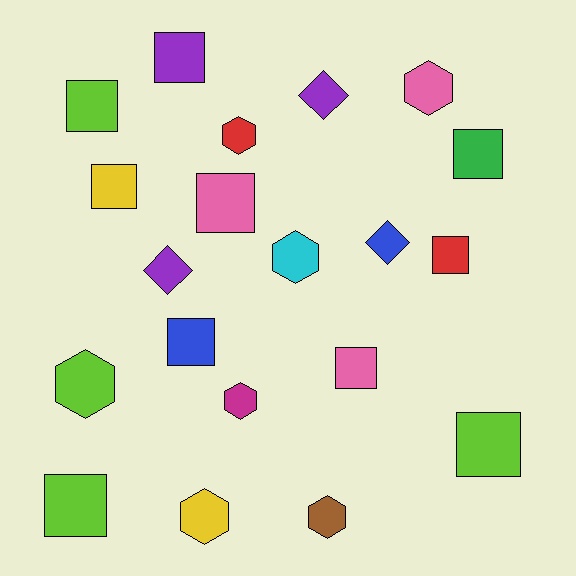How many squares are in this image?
There are 10 squares.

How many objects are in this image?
There are 20 objects.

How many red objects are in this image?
There are 2 red objects.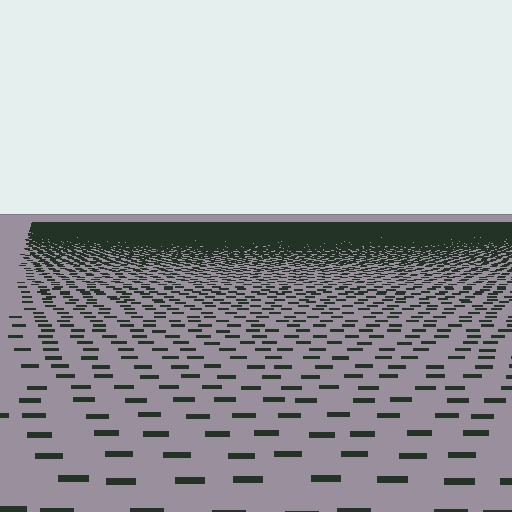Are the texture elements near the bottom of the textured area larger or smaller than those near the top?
Larger. Near the bottom, elements are closer to the viewer and appear at a bigger on-screen size.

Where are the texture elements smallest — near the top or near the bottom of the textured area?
Near the top.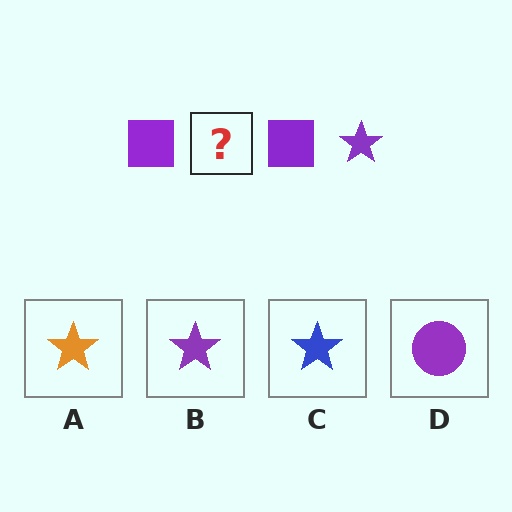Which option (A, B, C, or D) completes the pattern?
B.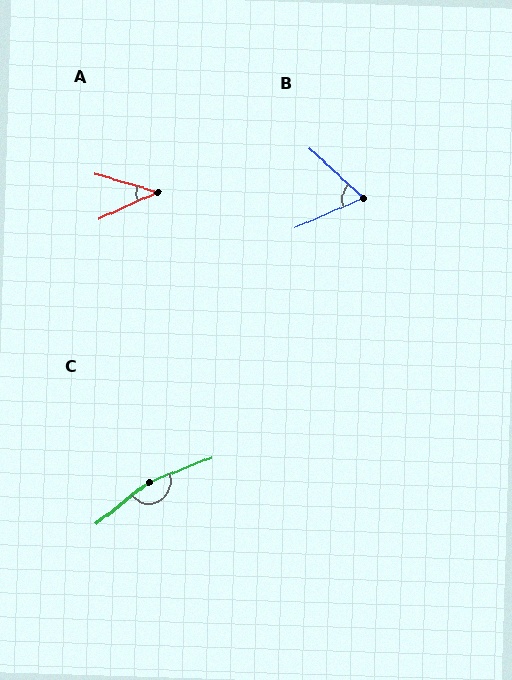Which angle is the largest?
C, at approximately 162 degrees.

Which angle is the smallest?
A, at approximately 40 degrees.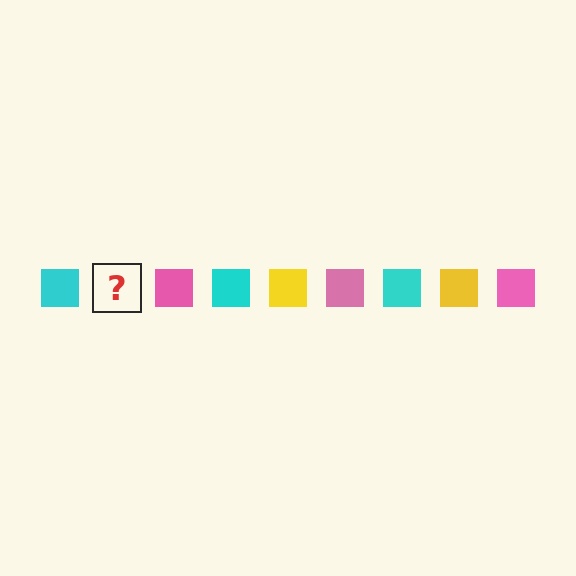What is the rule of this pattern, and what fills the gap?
The rule is that the pattern cycles through cyan, yellow, pink squares. The gap should be filled with a yellow square.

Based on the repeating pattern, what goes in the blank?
The blank should be a yellow square.